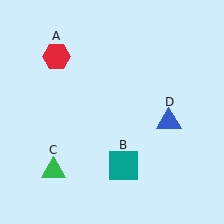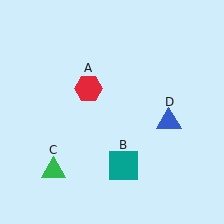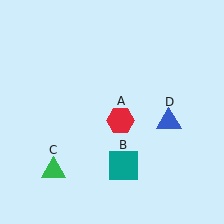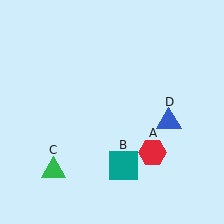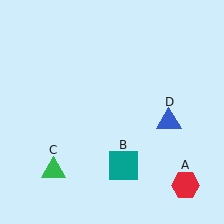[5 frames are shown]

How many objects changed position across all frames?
1 object changed position: red hexagon (object A).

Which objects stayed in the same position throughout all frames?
Teal square (object B) and green triangle (object C) and blue triangle (object D) remained stationary.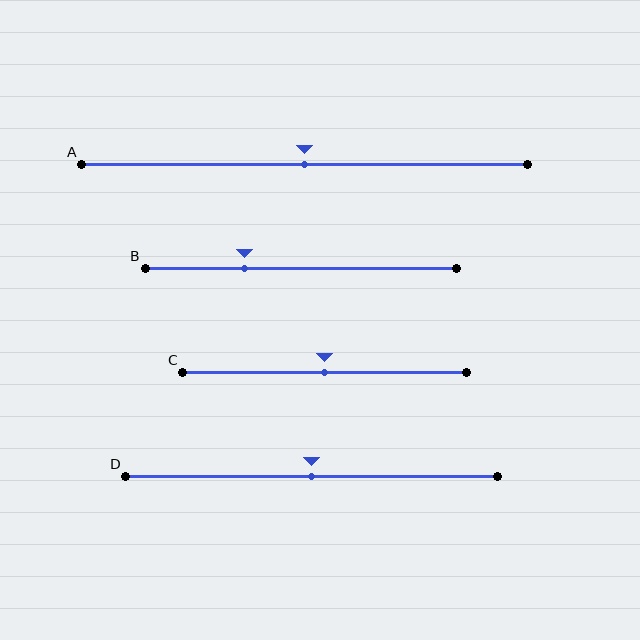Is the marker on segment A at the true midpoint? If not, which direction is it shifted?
Yes, the marker on segment A is at the true midpoint.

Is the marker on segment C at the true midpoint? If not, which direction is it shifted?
Yes, the marker on segment C is at the true midpoint.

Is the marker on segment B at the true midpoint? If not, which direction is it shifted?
No, the marker on segment B is shifted to the left by about 18% of the segment length.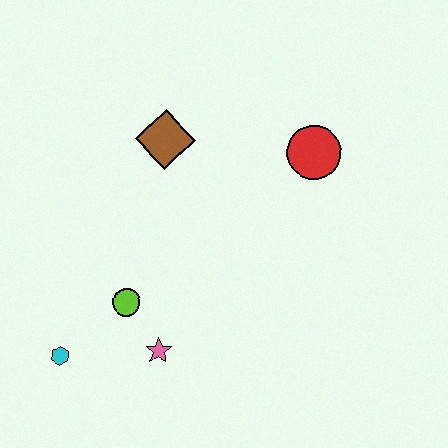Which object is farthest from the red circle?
The cyan hexagon is farthest from the red circle.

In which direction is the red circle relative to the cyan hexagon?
The red circle is to the right of the cyan hexagon.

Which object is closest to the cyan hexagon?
The lime circle is closest to the cyan hexagon.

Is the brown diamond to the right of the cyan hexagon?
Yes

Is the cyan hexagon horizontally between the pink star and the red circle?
No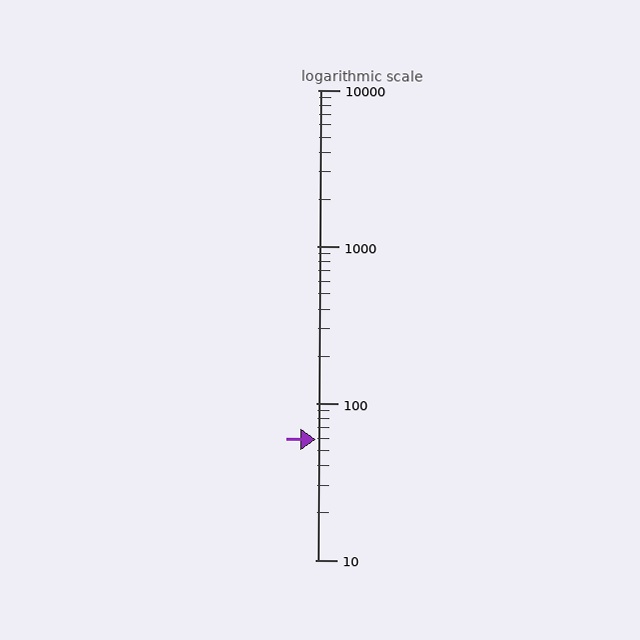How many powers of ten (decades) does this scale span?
The scale spans 3 decades, from 10 to 10000.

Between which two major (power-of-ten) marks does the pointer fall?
The pointer is between 10 and 100.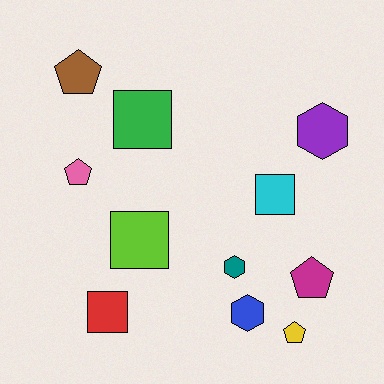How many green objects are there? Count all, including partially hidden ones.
There is 1 green object.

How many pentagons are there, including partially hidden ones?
There are 4 pentagons.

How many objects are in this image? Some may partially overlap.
There are 11 objects.